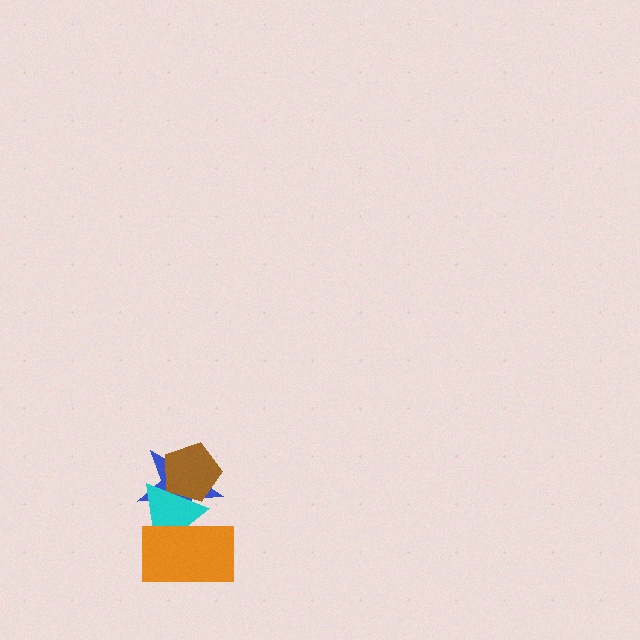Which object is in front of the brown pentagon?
The cyan triangle is in front of the brown pentagon.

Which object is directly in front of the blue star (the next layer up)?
The brown pentagon is directly in front of the blue star.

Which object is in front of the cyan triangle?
The orange rectangle is in front of the cyan triangle.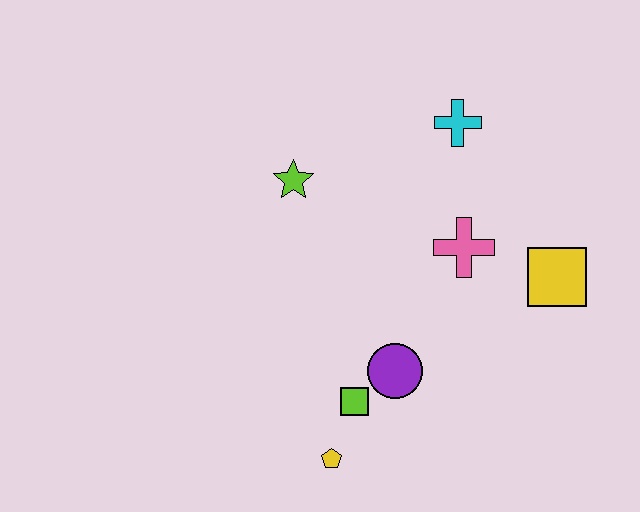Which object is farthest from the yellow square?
The yellow pentagon is farthest from the yellow square.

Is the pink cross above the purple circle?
Yes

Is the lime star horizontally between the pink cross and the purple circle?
No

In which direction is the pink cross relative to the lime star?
The pink cross is to the right of the lime star.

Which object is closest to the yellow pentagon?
The lime square is closest to the yellow pentagon.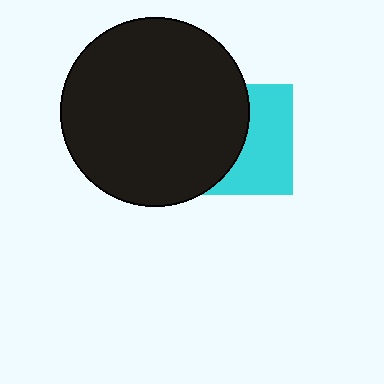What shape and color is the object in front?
The object in front is a black circle.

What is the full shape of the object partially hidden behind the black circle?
The partially hidden object is a cyan square.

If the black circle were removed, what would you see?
You would see the complete cyan square.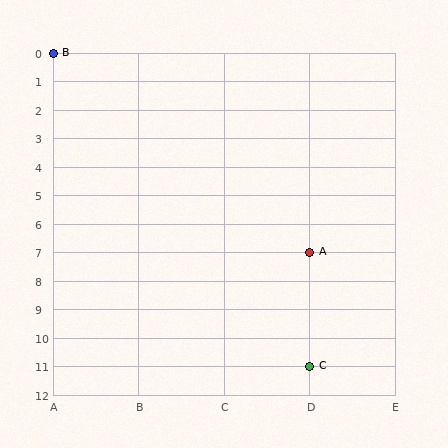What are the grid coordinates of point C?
Point C is at grid coordinates (D, 11).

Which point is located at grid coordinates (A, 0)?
Point B is at (A, 0).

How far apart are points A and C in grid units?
Points A and C are 4 rows apart.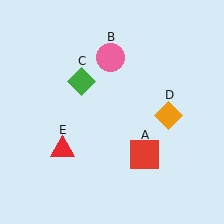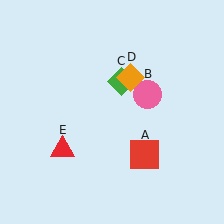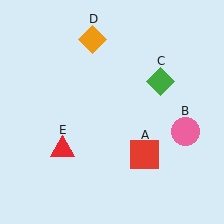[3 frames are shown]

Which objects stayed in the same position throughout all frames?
Red square (object A) and red triangle (object E) remained stationary.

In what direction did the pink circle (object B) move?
The pink circle (object B) moved down and to the right.